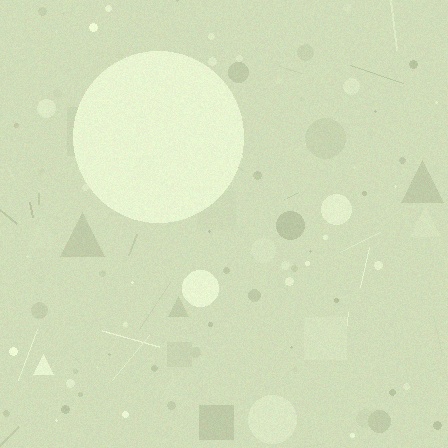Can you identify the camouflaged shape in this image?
The camouflaged shape is a circle.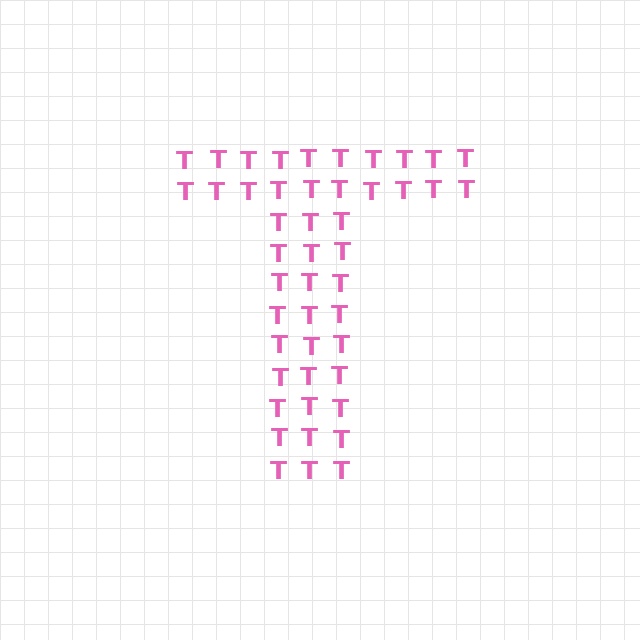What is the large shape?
The large shape is the letter T.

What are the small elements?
The small elements are letter T's.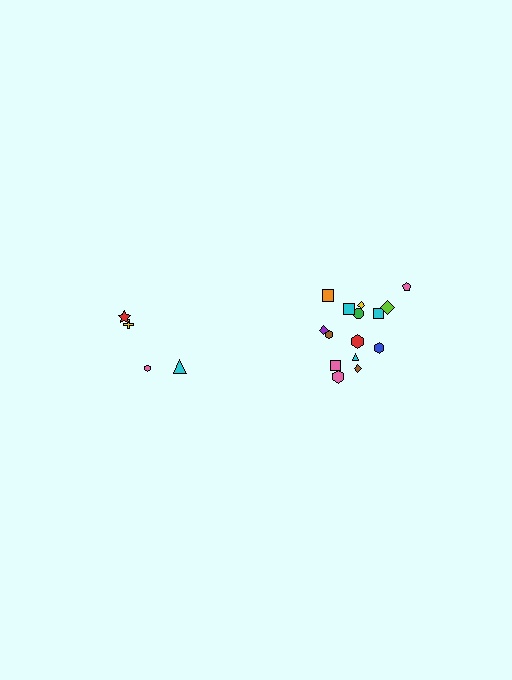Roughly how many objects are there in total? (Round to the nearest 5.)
Roughly 20 objects in total.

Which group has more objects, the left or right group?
The right group.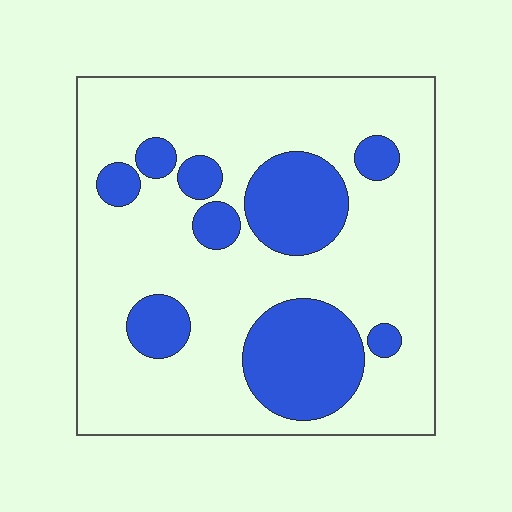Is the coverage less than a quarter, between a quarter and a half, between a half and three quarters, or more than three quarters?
Between a quarter and a half.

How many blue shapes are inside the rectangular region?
9.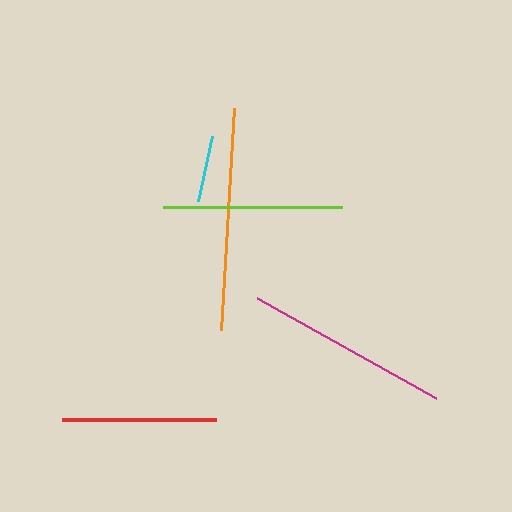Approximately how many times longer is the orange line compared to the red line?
The orange line is approximately 1.4 times the length of the red line.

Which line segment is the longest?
The orange line is the longest at approximately 222 pixels.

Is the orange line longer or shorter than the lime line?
The orange line is longer than the lime line.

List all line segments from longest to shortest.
From longest to shortest: orange, magenta, lime, red, cyan.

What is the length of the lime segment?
The lime segment is approximately 179 pixels long.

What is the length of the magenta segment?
The magenta segment is approximately 205 pixels long.